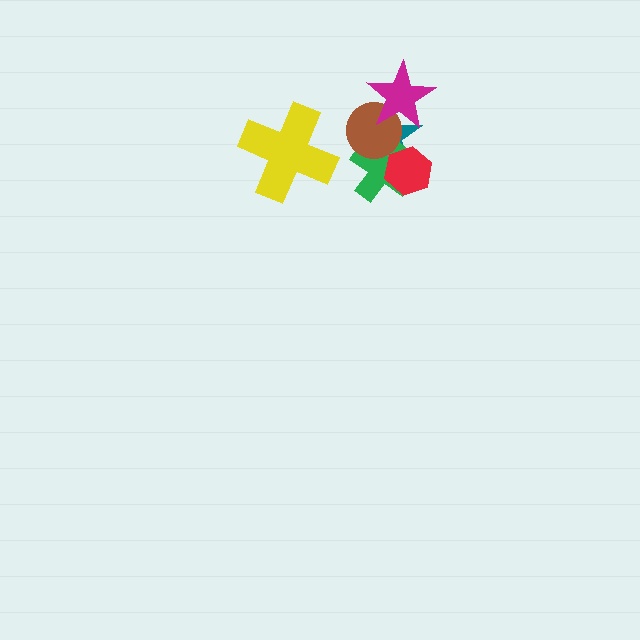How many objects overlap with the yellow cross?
0 objects overlap with the yellow cross.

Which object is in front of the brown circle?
The magenta star is in front of the brown circle.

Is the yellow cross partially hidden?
No, no other shape covers it.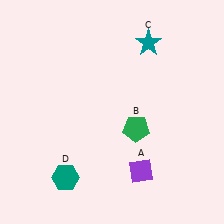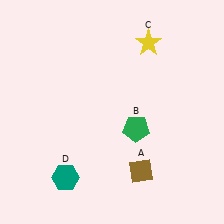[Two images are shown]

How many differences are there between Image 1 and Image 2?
There are 2 differences between the two images.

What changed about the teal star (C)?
In Image 1, C is teal. In Image 2, it changed to yellow.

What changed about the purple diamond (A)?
In Image 1, A is purple. In Image 2, it changed to brown.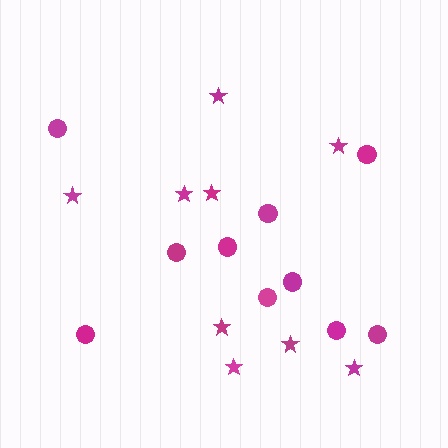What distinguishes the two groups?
There are 2 groups: one group of stars (9) and one group of circles (10).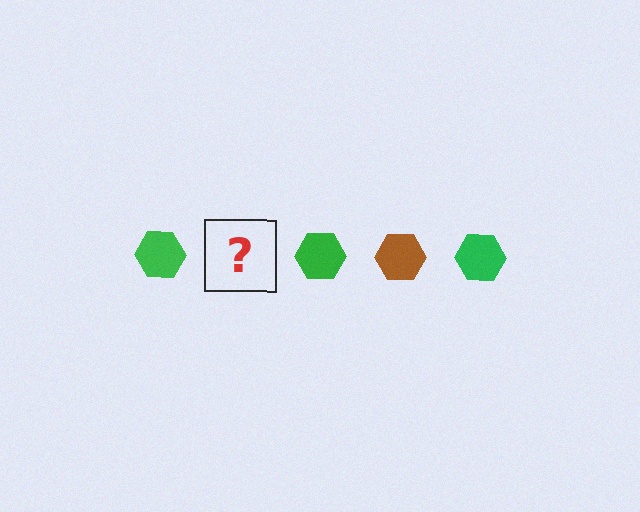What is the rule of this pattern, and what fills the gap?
The rule is that the pattern cycles through green, brown hexagons. The gap should be filled with a brown hexagon.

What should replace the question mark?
The question mark should be replaced with a brown hexagon.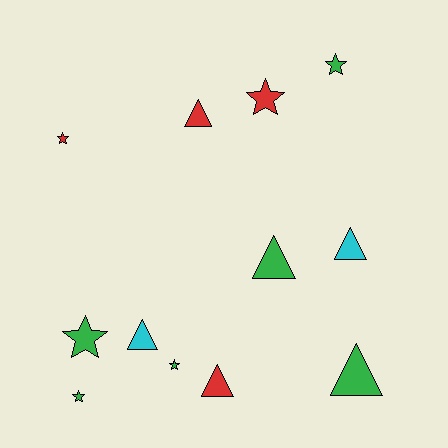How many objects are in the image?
There are 12 objects.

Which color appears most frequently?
Green, with 6 objects.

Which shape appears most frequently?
Star, with 6 objects.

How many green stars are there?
There are 4 green stars.